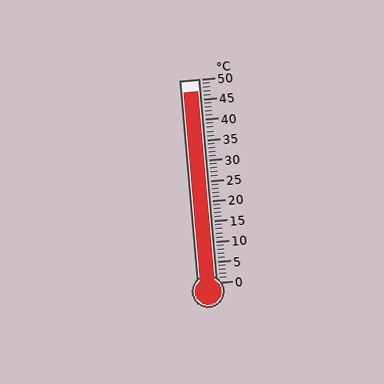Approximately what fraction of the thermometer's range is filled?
The thermometer is filled to approximately 95% of its range.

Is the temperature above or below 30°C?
The temperature is above 30°C.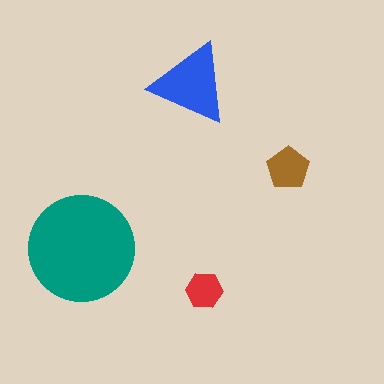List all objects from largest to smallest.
The teal circle, the blue triangle, the brown pentagon, the red hexagon.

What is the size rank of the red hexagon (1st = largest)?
4th.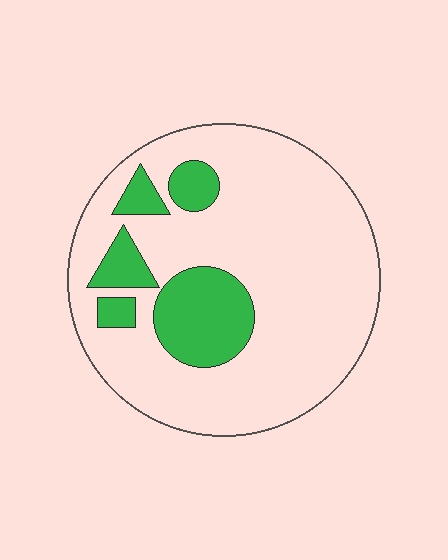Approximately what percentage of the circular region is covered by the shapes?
Approximately 20%.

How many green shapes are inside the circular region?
5.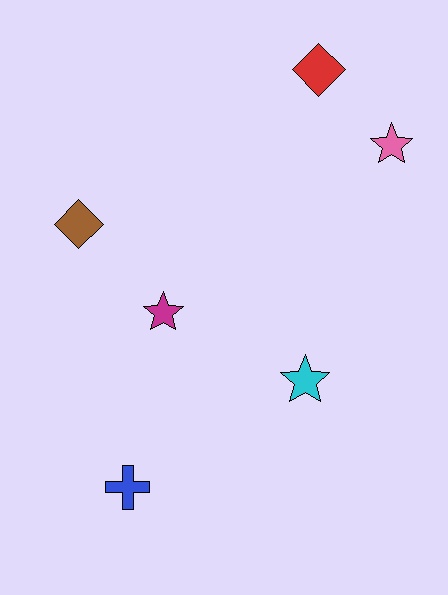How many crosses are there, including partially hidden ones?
There is 1 cross.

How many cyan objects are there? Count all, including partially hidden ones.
There is 1 cyan object.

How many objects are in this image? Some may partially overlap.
There are 6 objects.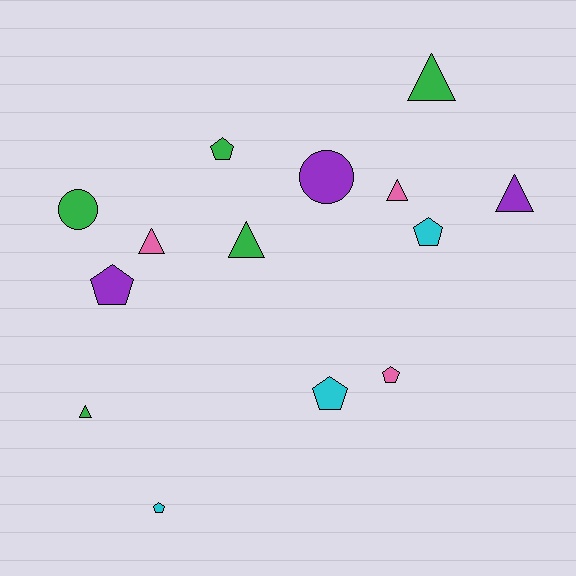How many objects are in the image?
There are 14 objects.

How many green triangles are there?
There are 3 green triangles.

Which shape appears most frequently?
Triangle, with 6 objects.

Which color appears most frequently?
Green, with 5 objects.